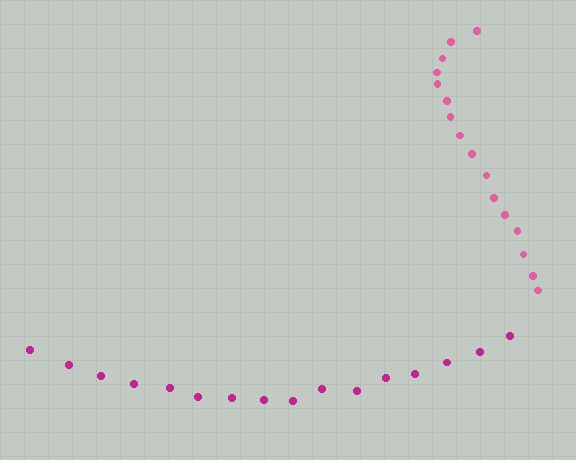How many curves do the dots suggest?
There are 2 distinct paths.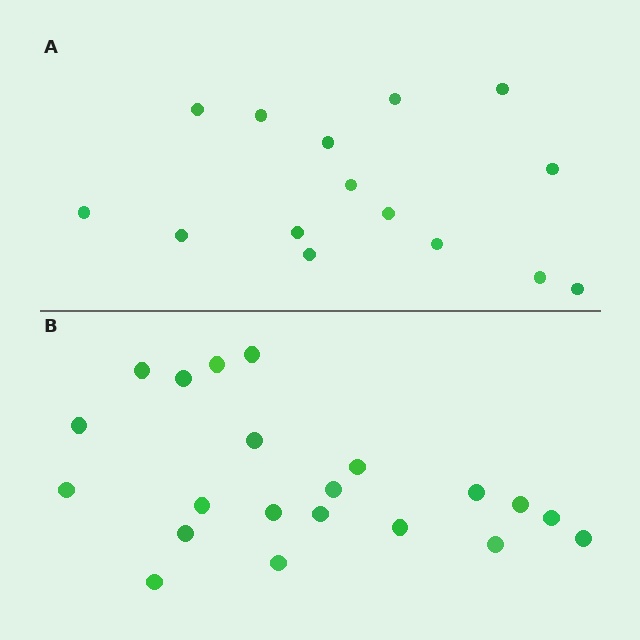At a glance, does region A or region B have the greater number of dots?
Region B (the bottom region) has more dots.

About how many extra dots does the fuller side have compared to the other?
Region B has about 6 more dots than region A.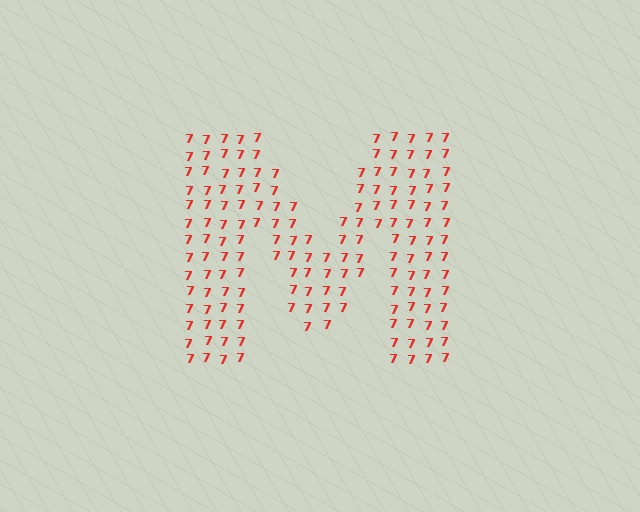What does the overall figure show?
The overall figure shows the letter M.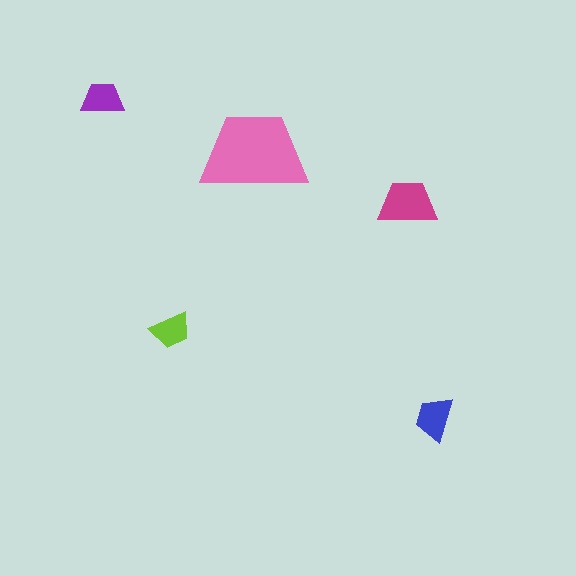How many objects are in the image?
There are 5 objects in the image.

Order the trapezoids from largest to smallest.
the pink one, the magenta one, the blue one, the purple one, the lime one.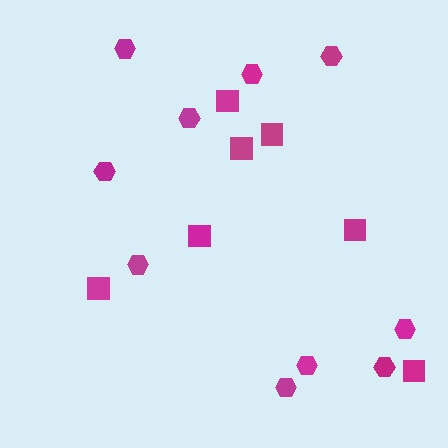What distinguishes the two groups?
There are 2 groups: one group of hexagons (10) and one group of squares (7).